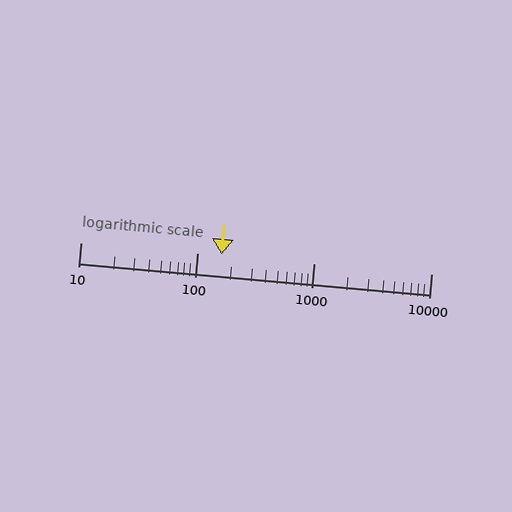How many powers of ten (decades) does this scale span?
The scale spans 3 decades, from 10 to 10000.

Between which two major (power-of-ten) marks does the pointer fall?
The pointer is between 100 and 1000.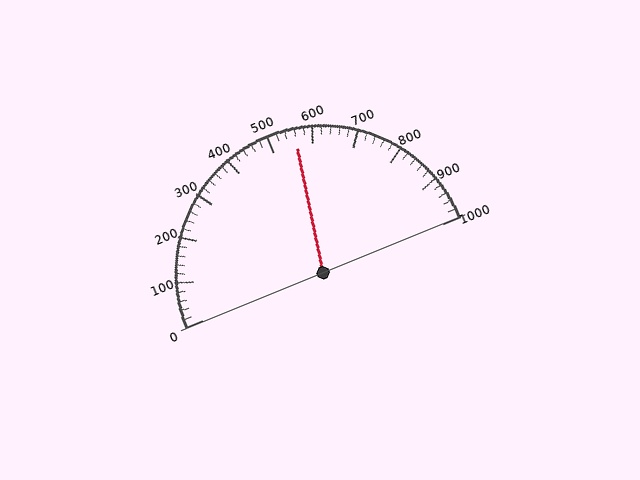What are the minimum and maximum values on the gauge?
The gauge ranges from 0 to 1000.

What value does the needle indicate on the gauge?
The needle indicates approximately 560.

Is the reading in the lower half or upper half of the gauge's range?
The reading is in the upper half of the range (0 to 1000).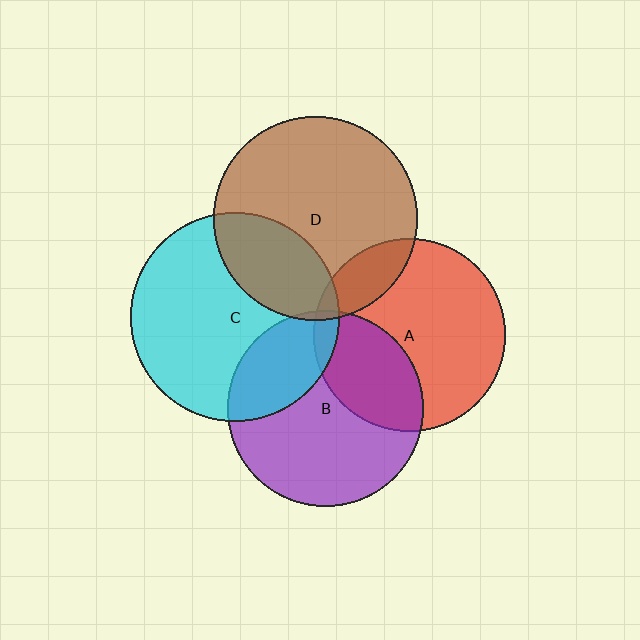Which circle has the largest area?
Circle C (cyan).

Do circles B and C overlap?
Yes.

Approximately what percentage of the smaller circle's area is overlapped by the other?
Approximately 25%.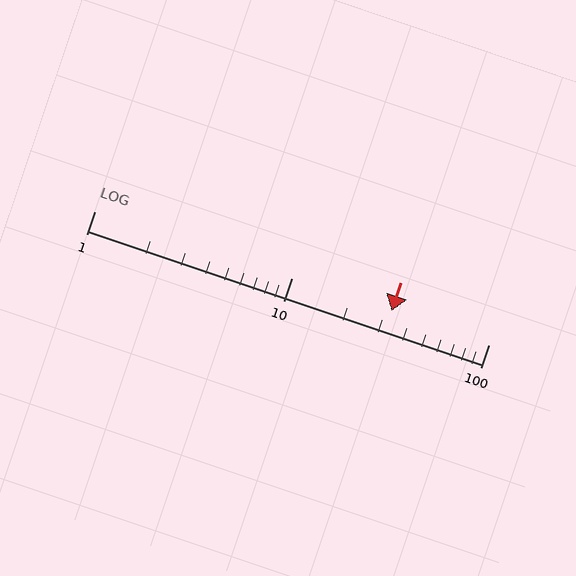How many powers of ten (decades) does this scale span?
The scale spans 2 decades, from 1 to 100.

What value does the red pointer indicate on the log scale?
The pointer indicates approximately 32.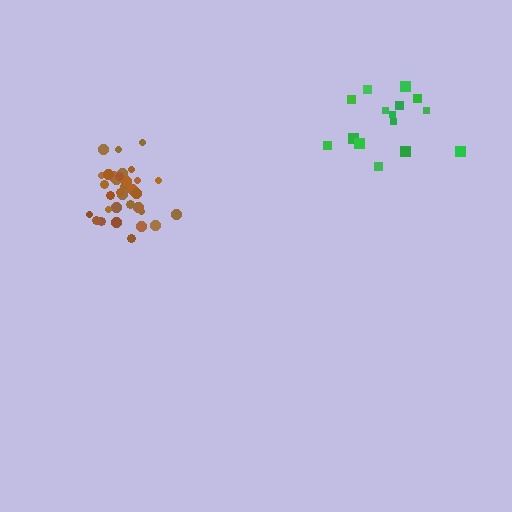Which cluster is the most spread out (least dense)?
Green.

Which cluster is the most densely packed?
Brown.